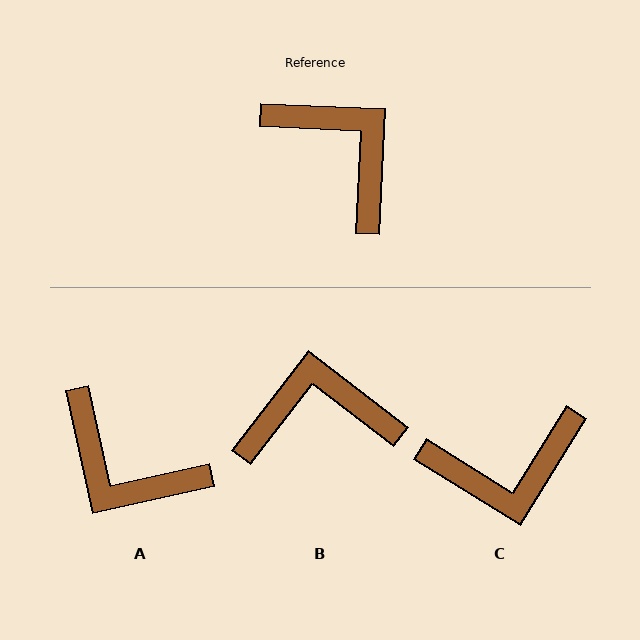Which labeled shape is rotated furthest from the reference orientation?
A, about 165 degrees away.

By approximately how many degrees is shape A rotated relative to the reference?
Approximately 165 degrees clockwise.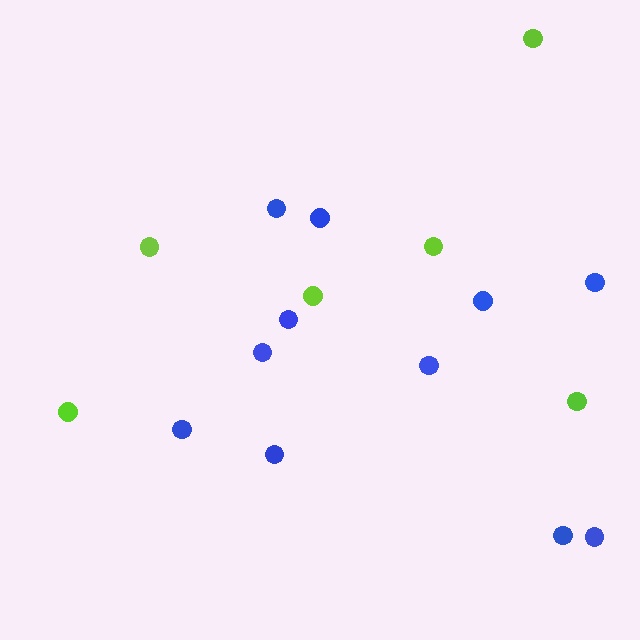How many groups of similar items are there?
There are 2 groups: one group of blue circles (11) and one group of lime circles (6).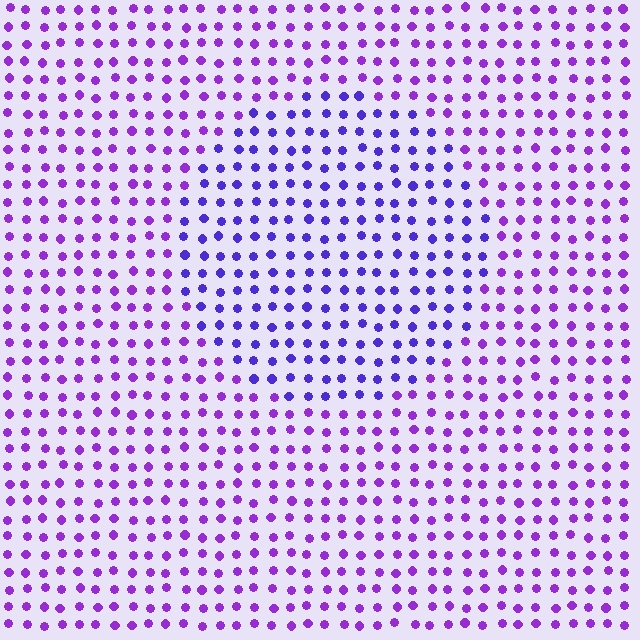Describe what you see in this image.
The image is filled with small purple elements in a uniform arrangement. A circle-shaped region is visible where the elements are tinted to a slightly different hue, forming a subtle color boundary.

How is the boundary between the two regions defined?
The boundary is defined purely by a slight shift in hue (about 27 degrees). Spacing, size, and orientation are identical on both sides.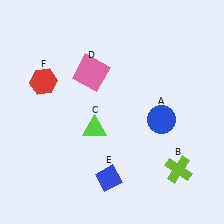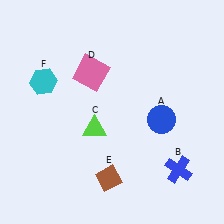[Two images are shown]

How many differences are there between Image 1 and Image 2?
There are 3 differences between the two images.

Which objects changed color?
B changed from lime to blue. E changed from blue to brown. F changed from red to cyan.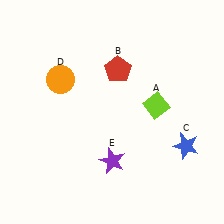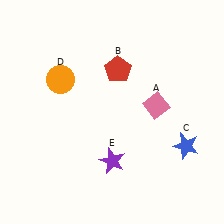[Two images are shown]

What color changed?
The diamond (A) changed from lime in Image 1 to pink in Image 2.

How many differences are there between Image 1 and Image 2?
There is 1 difference between the two images.